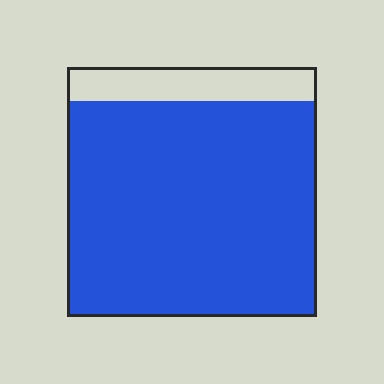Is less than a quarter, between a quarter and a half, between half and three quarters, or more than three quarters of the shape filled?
More than three quarters.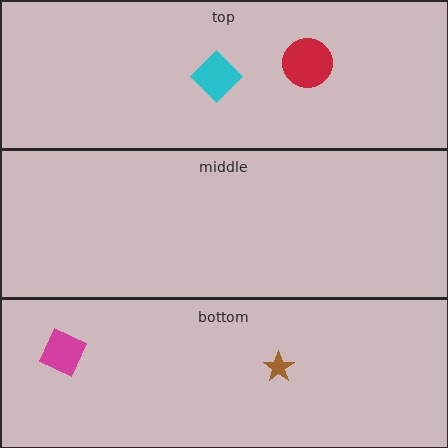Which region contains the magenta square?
The bottom region.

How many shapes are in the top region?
2.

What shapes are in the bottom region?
The magenta square, the brown star.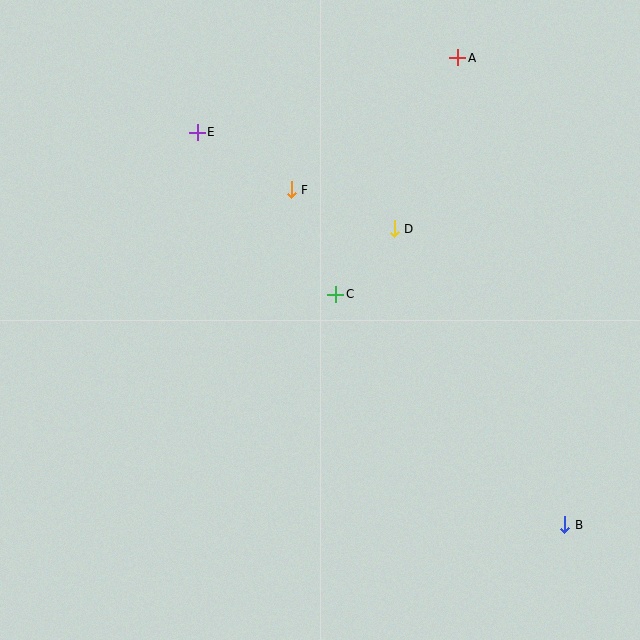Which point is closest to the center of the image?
Point C at (336, 294) is closest to the center.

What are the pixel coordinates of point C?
Point C is at (336, 294).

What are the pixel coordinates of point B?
Point B is at (565, 525).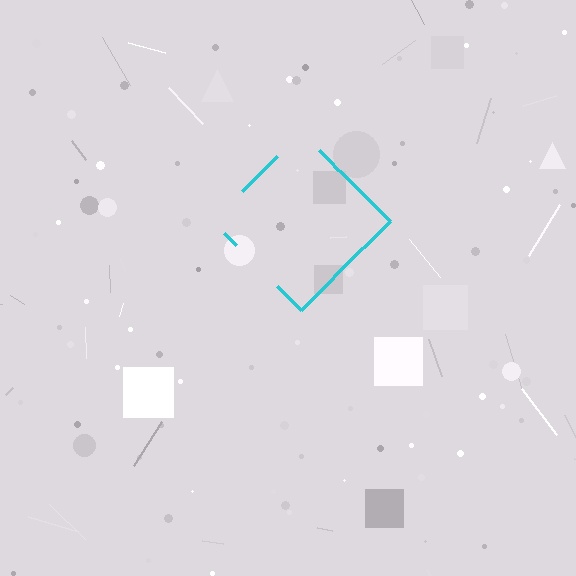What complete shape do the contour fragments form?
The contour fragments form a diamond.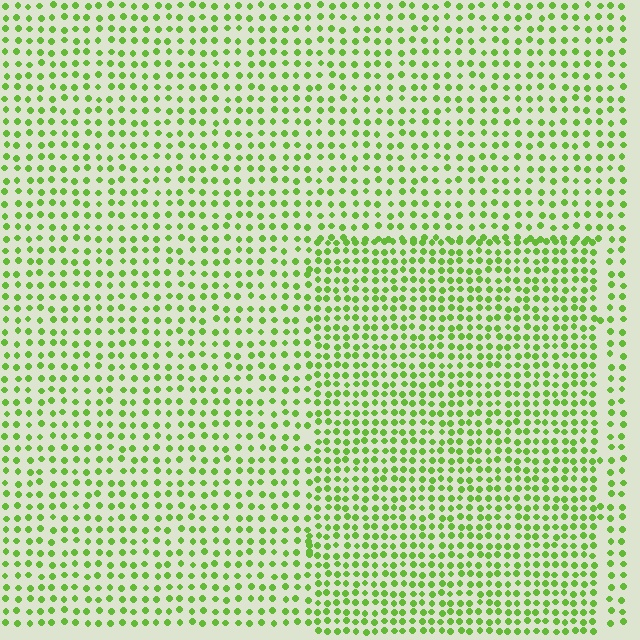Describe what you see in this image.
The image contains small lime elements arranged at two different densities. A rectangle-shaped region is visible where the elements are more densely packed than the surrounding area.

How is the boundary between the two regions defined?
The boundary is defined by a change in element density (approximately 1.5x ratio). All elements are the same color, size, and shape.